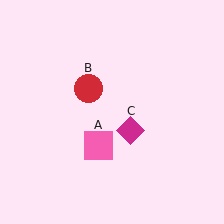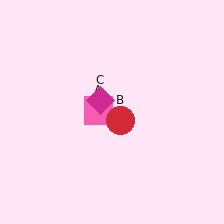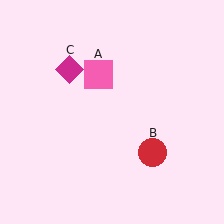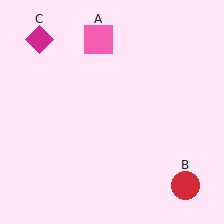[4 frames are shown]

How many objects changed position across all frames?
3 objects changed position: pink square (object A), red circle (object B), magenta diamond (object C).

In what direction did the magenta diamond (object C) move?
The magenta diamond (object C) moved up and to the left.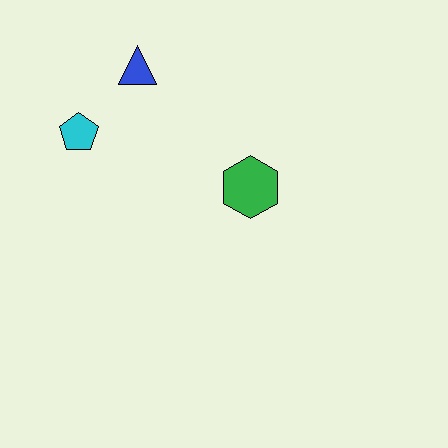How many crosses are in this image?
There are no crosses.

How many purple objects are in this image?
There are no purple objects.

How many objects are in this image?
There are 3 objects.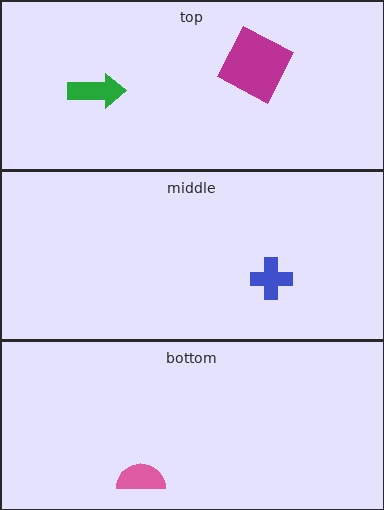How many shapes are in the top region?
2.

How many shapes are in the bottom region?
1.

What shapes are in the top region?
The magenta square, the green arrow.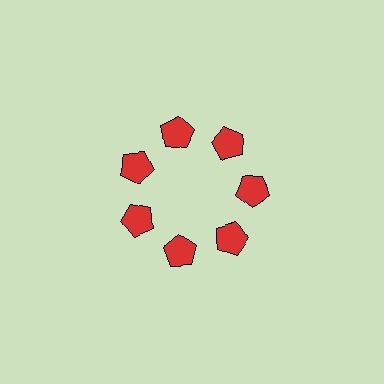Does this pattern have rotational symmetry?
Yes, this pattern has 7-fold rotational symmetry. It looks the same after rotating 51 degrees around the center.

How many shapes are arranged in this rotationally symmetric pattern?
There are 7 shapes, arranged in 7 groups of 1.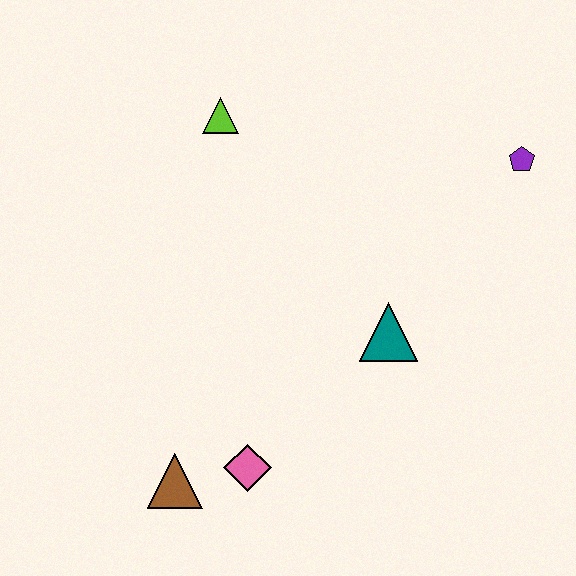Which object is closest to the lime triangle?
The teal triangle is closest to the lime triangle.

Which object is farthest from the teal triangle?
The lime triangle is farthest from the teal triangle.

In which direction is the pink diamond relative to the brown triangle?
The pink diamond is to the right of the brown triangle.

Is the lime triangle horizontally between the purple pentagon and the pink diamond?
No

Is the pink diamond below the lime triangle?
Yes